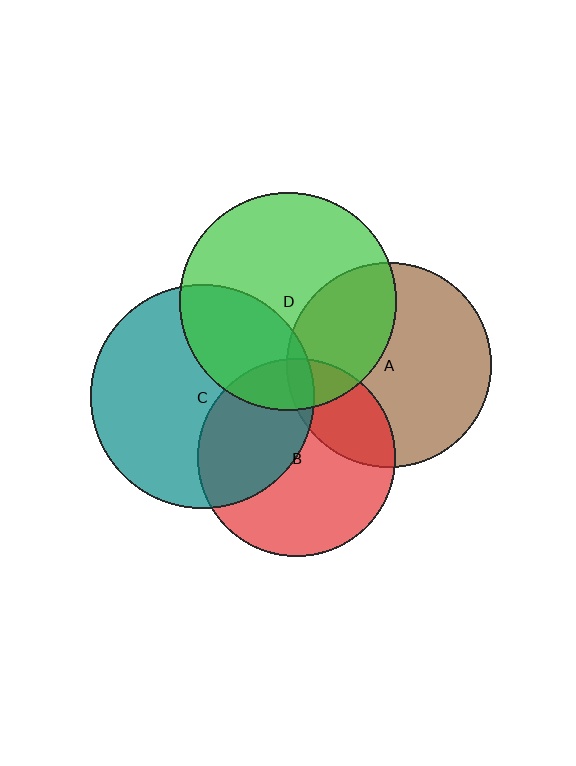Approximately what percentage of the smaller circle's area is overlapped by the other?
Approximately 30%.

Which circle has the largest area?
Circle C (teal).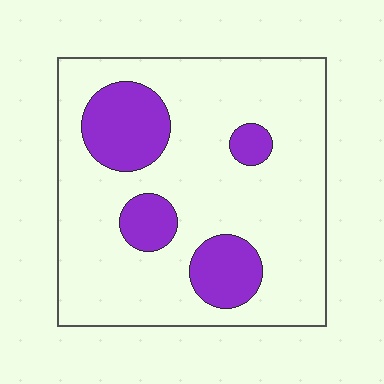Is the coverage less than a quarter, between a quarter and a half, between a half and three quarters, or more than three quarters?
Less than a quarter.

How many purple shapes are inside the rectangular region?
4.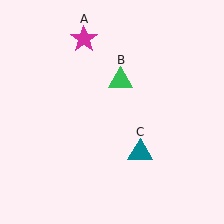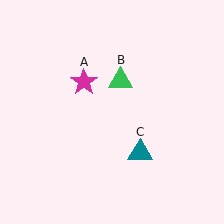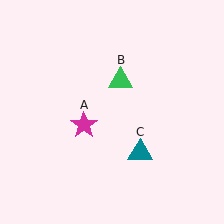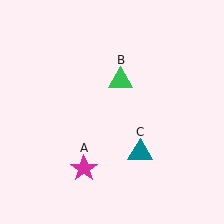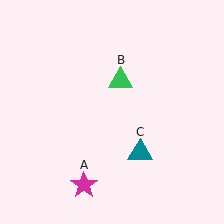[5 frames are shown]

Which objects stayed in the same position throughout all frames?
Green triangle (object B) and teal triangle (object C) remained stationary.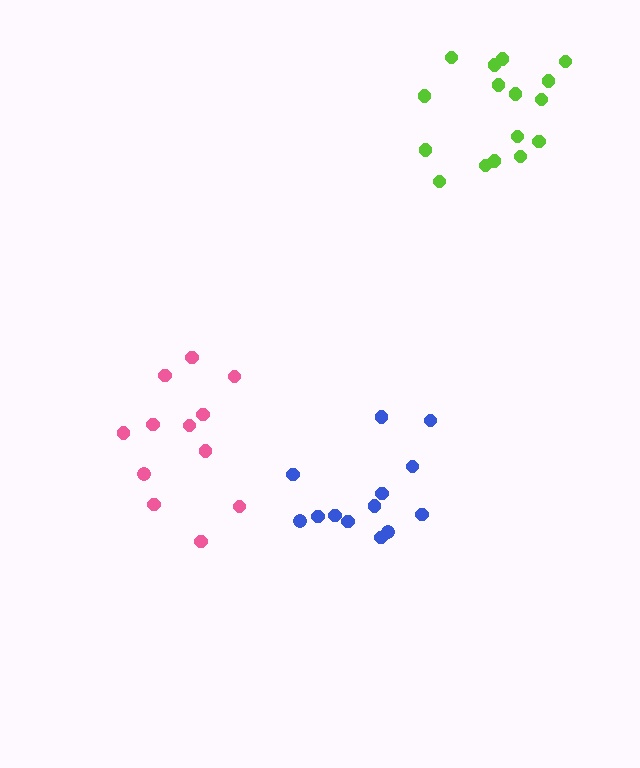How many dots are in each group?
Group 1: 16 dots, Group 2: 14 dots, Group 3: 12 dots (42 total).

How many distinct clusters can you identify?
There are 3 distinct clusters.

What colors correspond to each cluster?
The clusters are colored: lime, blue, pink.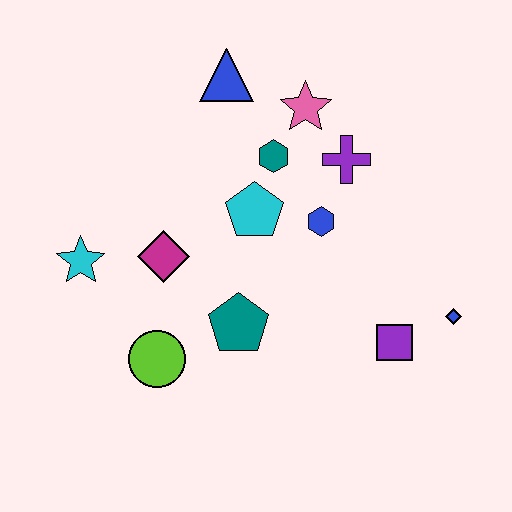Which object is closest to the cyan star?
The magenta diamond is closest to the cyan star.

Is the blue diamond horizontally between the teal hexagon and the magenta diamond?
No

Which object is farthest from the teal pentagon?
The blue triangle is farthest from the teal pentagon.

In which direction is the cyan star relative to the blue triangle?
The cyan star is below the blue triangle.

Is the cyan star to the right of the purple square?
No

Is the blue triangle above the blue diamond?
Yes